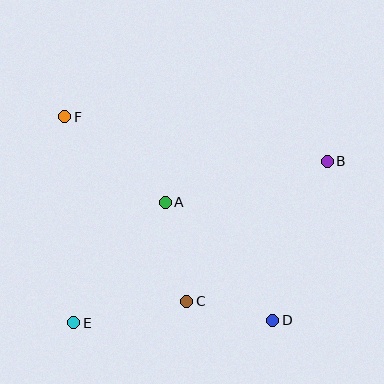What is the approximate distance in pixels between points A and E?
The distance between A and E is approximately 152 pixels.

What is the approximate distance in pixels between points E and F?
The distance between E and F is approximately 206 pixels.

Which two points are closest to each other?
Points C and D are closest to each other.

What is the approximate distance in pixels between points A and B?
The distance between A and B is approximately 167 pixels.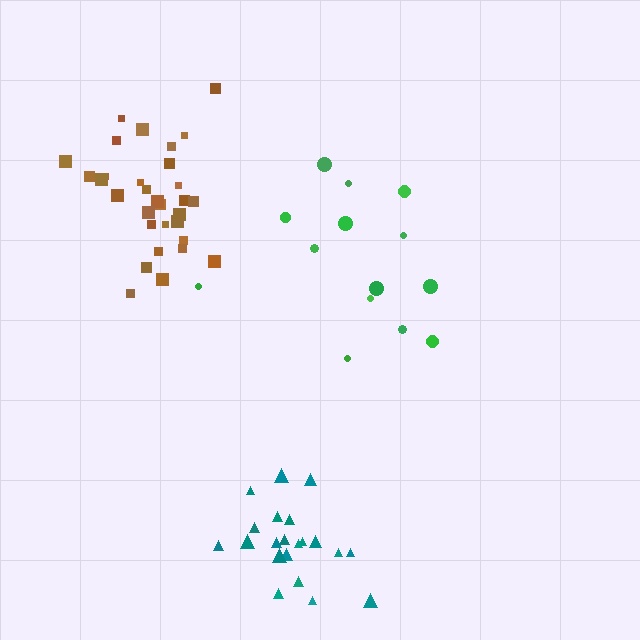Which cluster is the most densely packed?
Brown.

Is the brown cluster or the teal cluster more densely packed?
Brown.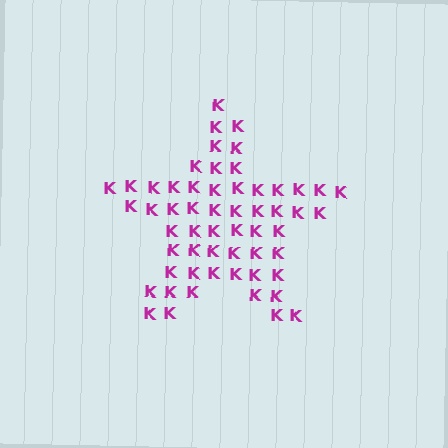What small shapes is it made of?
It is made of small letter K's.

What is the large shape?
The large shape is a star.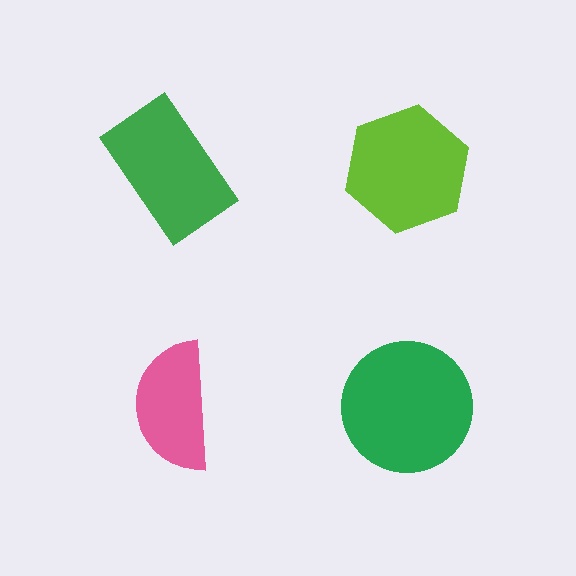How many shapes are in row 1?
2 shapes.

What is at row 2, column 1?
A pink semicircle.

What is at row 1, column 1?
A green rectangle.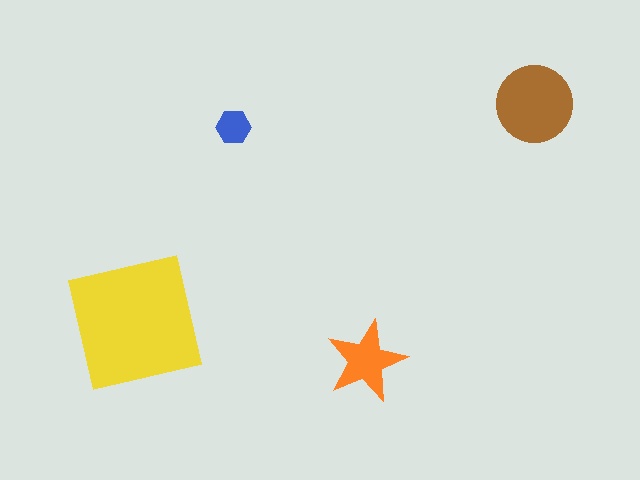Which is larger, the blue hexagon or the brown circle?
The brown circle.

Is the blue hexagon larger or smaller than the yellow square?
Smaller.